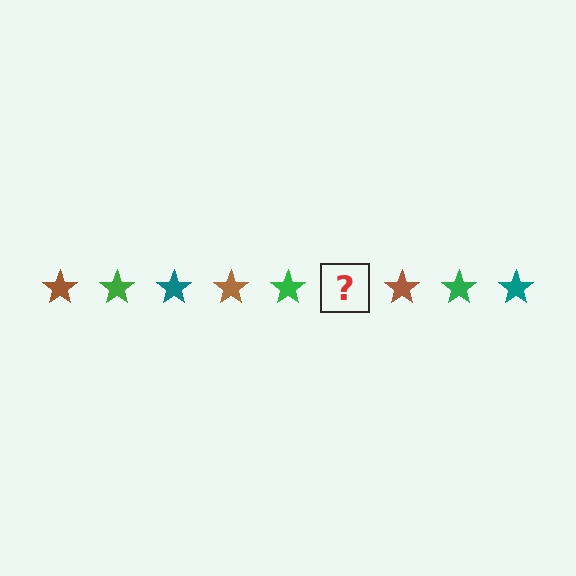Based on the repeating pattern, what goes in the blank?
The blank should be a teal star.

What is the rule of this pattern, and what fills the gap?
The rule is that the pattern cycles through brown, green, teal stars. The gap should be filled with a teal star.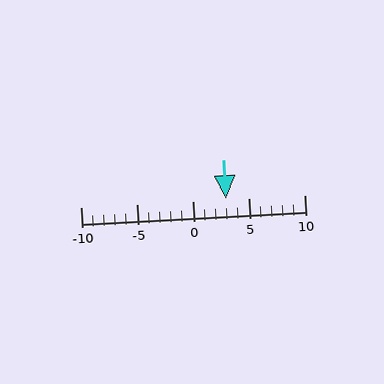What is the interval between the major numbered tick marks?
The major tick marks are spaced 5 units apart.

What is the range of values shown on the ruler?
The ruler shows values from -10 to 10.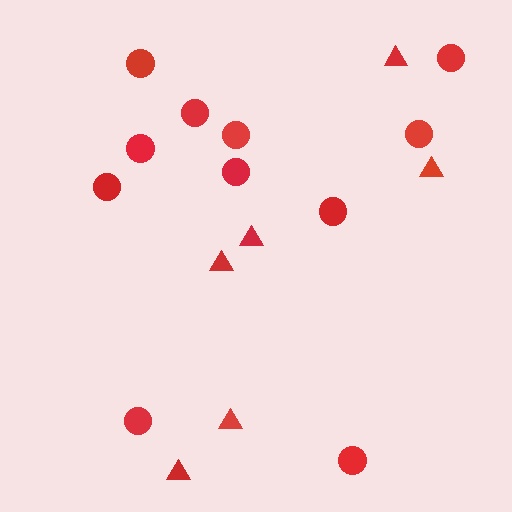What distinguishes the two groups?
There are 2 groups: one group of circles (11) and one group of triangles (6).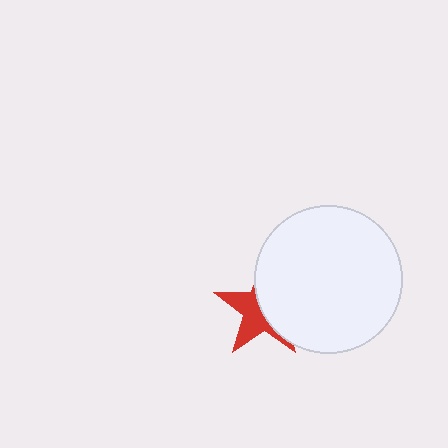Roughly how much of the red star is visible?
About half of it is visible (roughly 46%).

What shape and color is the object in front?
The object in front is a white circle.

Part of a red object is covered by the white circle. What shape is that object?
It is a star.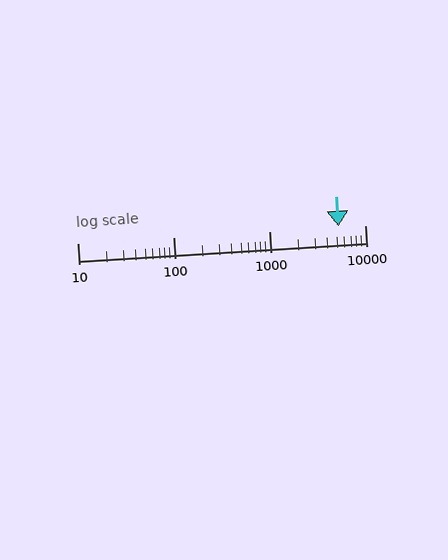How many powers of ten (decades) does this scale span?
The scale spans 3 decades, from 10 to 10000.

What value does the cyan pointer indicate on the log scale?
The pointer indicates approximately 5300.